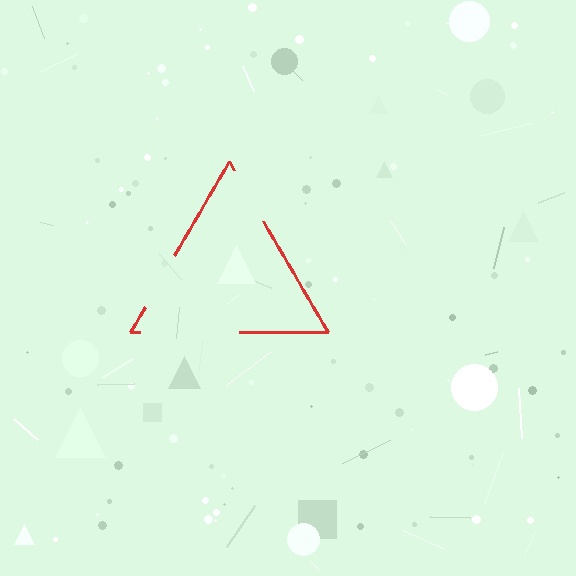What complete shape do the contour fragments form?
The contour fragments form a triangle.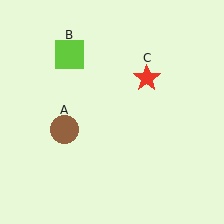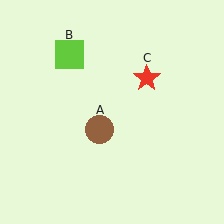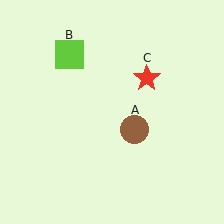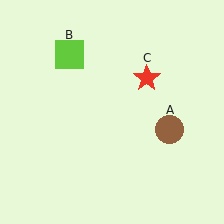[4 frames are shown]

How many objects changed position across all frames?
1 object changed position: brown circle (object A).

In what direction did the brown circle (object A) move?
The brown circle (object A) moved right.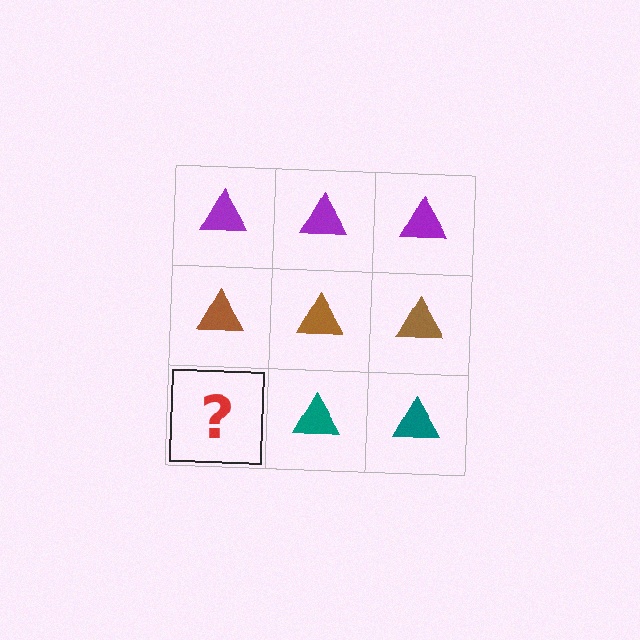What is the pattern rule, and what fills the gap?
The rule is that each row has a consistent color. The gap should be filled with a teal triangle.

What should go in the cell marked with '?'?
The missing cell should contain a teal triangle.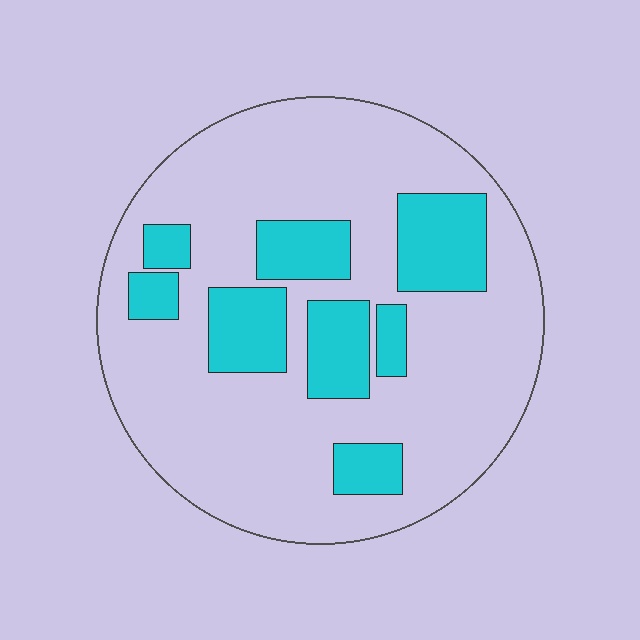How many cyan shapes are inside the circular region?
8.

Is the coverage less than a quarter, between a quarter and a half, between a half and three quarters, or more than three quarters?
Less than a quarter.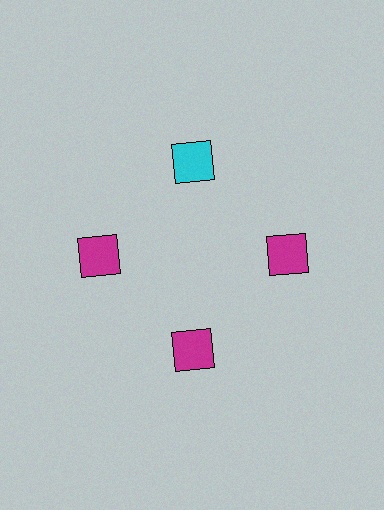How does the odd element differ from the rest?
It has a different color: cyan instead of magenta.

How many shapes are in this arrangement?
There are 4 shapes arranged in a ring pattern.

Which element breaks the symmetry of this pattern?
The cyan square at roughly the 12 o'clock position breaks the symmetry. All other shapes are magenta squares.